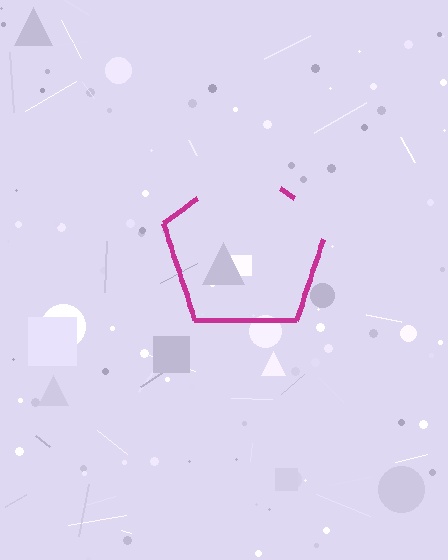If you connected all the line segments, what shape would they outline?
They would outline a pentagon.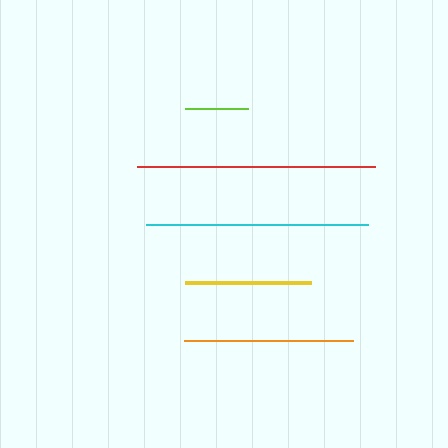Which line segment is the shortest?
The lime line is the shortest at approximately 63 pixels.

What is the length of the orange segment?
The orange segment is approximately 168 pixels long.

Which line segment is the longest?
The red line is the longest at approximately 238 pixels.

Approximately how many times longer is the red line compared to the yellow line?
The red line is approximately 1.9 times the length of the yellow line.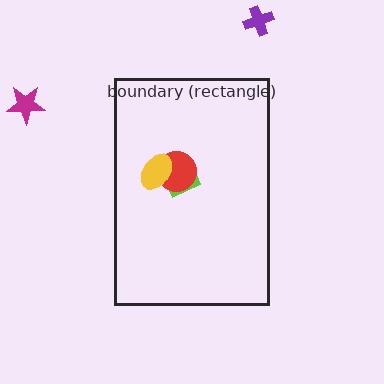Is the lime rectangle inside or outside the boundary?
Inside.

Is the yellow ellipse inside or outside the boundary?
Inside.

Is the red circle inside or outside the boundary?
Inside.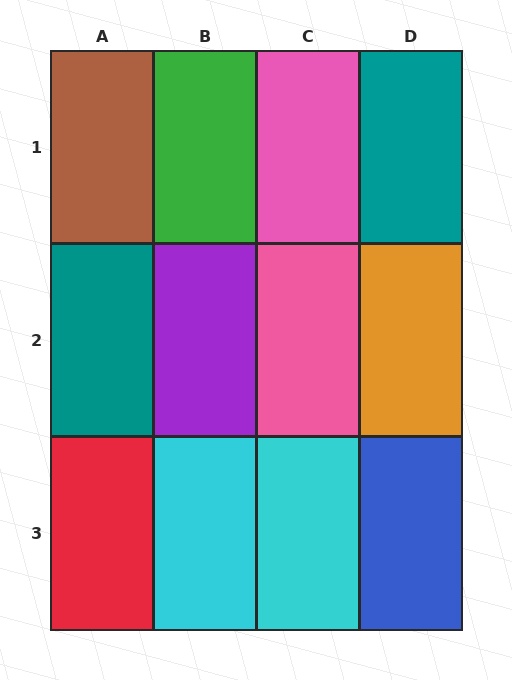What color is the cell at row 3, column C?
Cyan.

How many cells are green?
1 cell is green.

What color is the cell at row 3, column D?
Blue.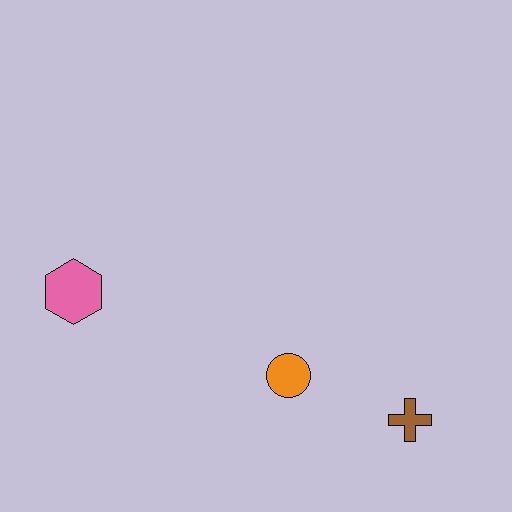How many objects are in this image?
There are 3 objects.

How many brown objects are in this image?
There is 1 brown object.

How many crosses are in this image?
There is 1 cross.